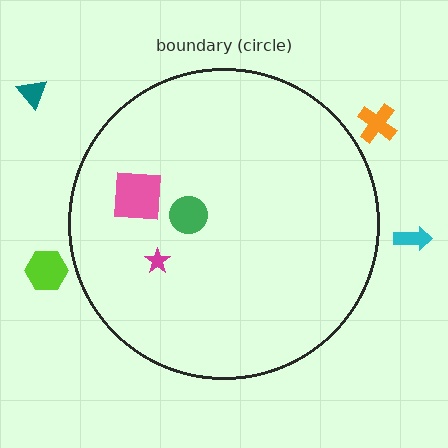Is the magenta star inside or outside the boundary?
Inside.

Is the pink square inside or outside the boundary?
Inside.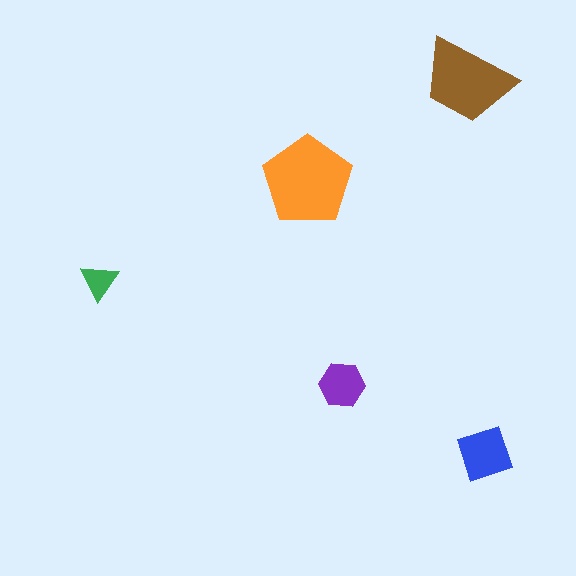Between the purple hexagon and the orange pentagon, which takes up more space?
The orange pentagon.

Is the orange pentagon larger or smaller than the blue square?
Larger.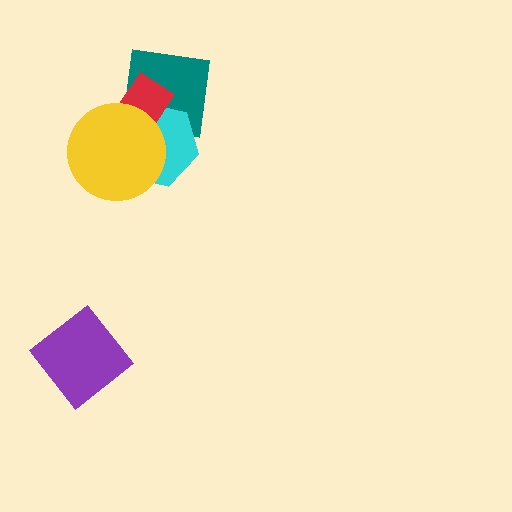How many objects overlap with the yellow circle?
3 objects overlap with the yellow circle.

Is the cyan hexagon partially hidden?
Yes, it is partially covered by another shape.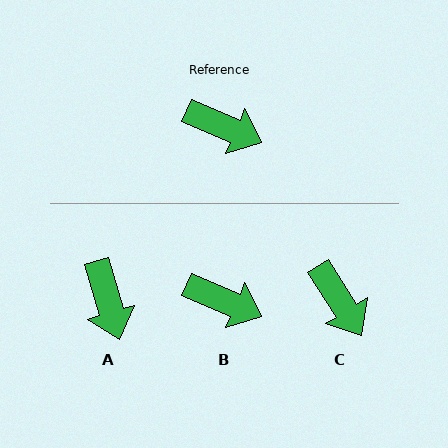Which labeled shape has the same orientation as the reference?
B.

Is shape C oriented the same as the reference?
No, it is off by about 35 degrees.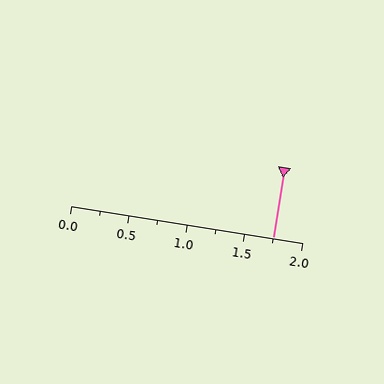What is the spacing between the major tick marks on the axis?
The major ticks are spaced 0.5 apart.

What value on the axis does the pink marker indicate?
The marker indicates approximately 1.75.